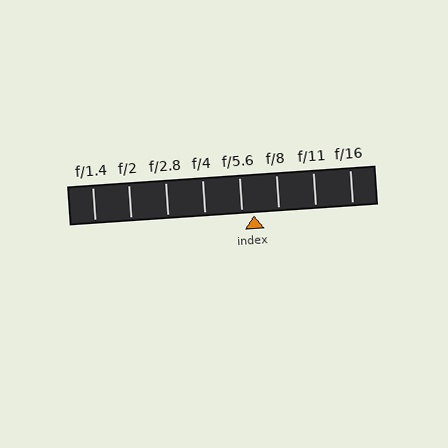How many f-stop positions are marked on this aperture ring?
There are 8 f-stop positions marked.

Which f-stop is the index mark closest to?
The index mark is closest to f/5.6.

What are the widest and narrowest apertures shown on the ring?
The widest aperture shown is f/1.4 and the narrowest is f/16.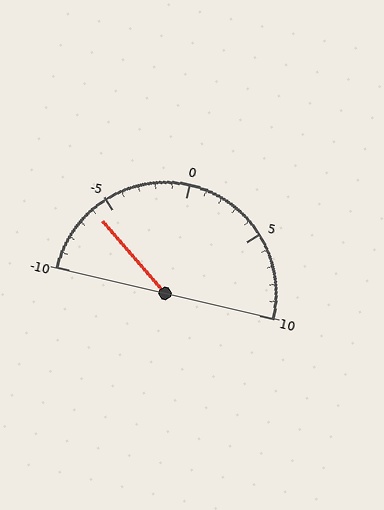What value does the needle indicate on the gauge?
The needle indicates approximately -6.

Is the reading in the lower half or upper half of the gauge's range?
The reading is in the lower half of the range (-10 to 10).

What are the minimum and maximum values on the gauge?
The gauge ranges from -10 to 10.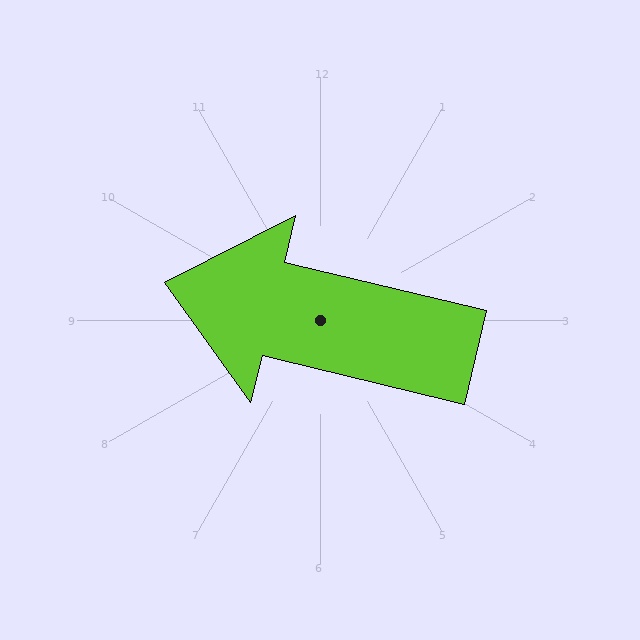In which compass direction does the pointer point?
West.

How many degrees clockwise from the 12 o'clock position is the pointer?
Approximately 284 degrees.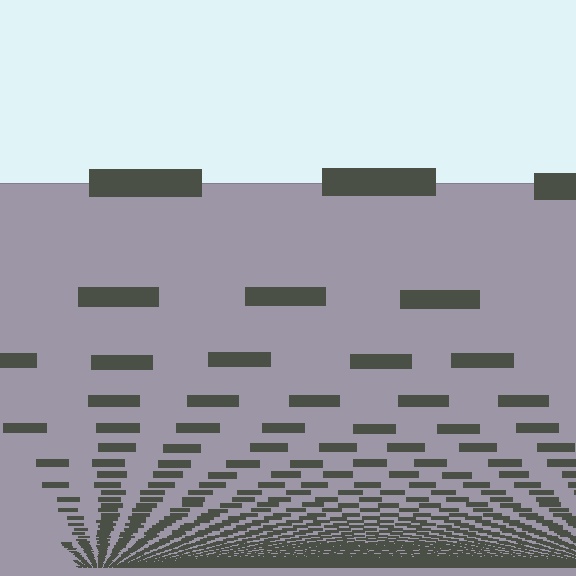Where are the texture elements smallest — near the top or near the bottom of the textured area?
Near the bottom.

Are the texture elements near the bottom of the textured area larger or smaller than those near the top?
Smaller. The gradient is inverted — elements near the bottom are smaller and denser.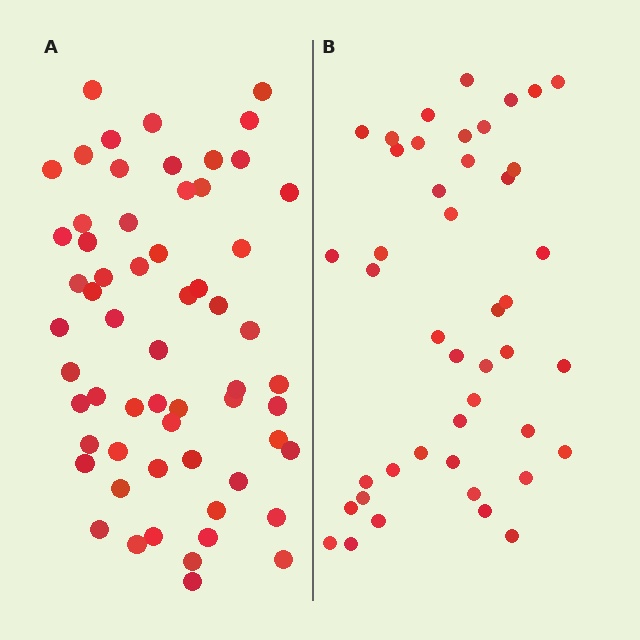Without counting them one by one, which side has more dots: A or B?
Region A (the left region) has more dots.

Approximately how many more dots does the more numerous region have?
Region A has approximately 15 more dots than region B.